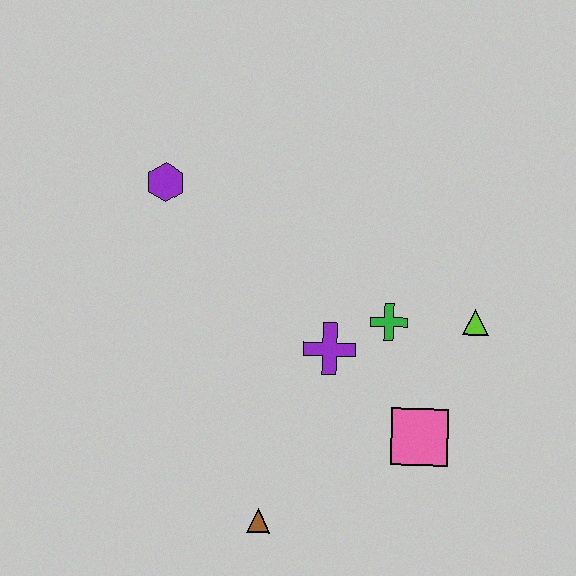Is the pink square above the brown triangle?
Yes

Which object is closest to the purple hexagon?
The purple cross is closest to the purple hexagon.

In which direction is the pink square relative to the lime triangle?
The pink square is below the lime triangle.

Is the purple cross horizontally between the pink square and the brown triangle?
Yes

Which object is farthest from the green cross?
The purple hexagon is farthest from the green cross.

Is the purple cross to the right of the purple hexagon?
Yes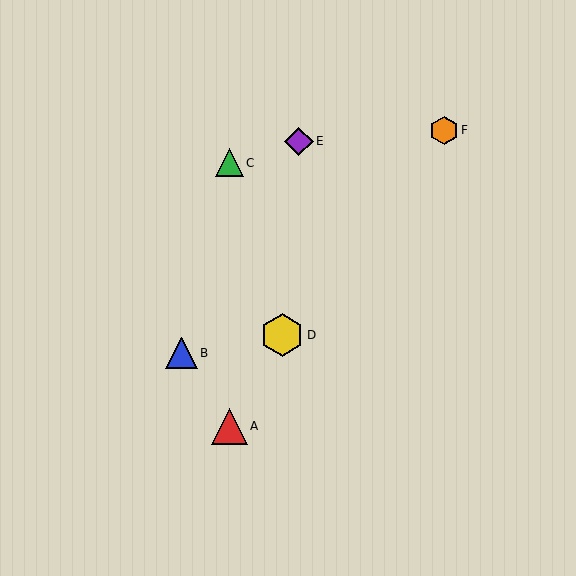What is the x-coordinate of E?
Object E is at x≈299.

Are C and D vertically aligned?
No, C is at x≈229 and D is at x≈282.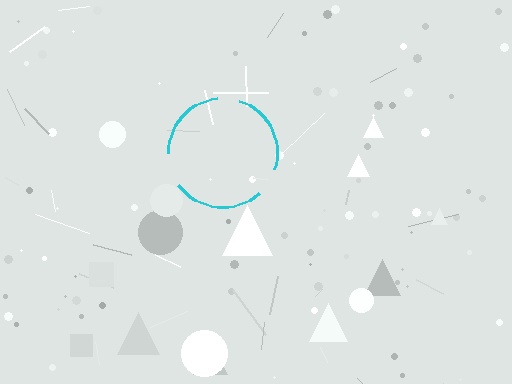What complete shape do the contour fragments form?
The contour fragments form a circle.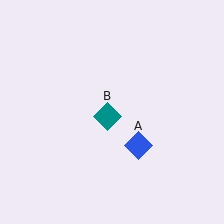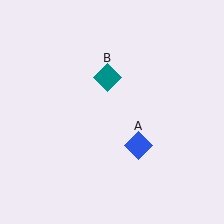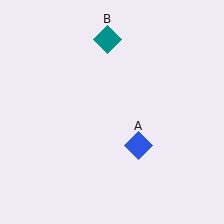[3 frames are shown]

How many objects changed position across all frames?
1 object changed position: teal diamond (object B).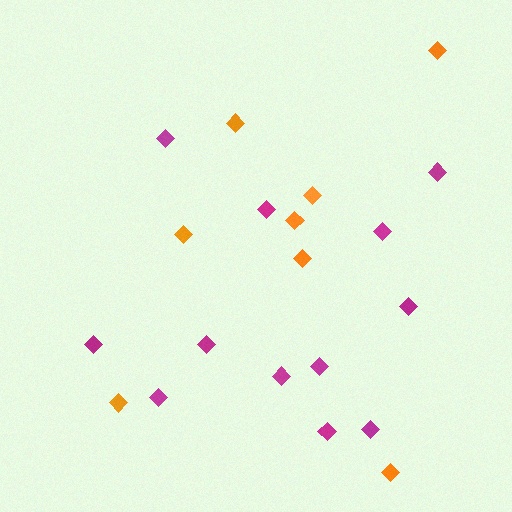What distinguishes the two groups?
There are 2 groups: one group of orange diamonds (8) and one group of magenta diamonds (12).